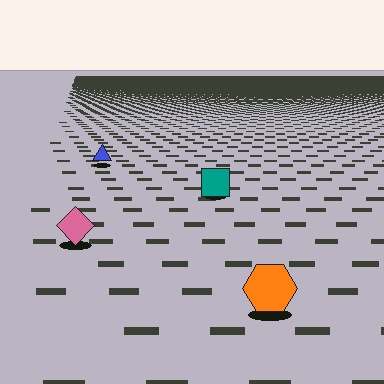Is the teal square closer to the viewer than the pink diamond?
No. The pink diamond is closer — you can tell from the texture gradient: the ground texture is coarser near it.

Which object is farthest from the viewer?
The blue triangle is farthest from the viewer. It appears smaller and the ground texture around it is denser.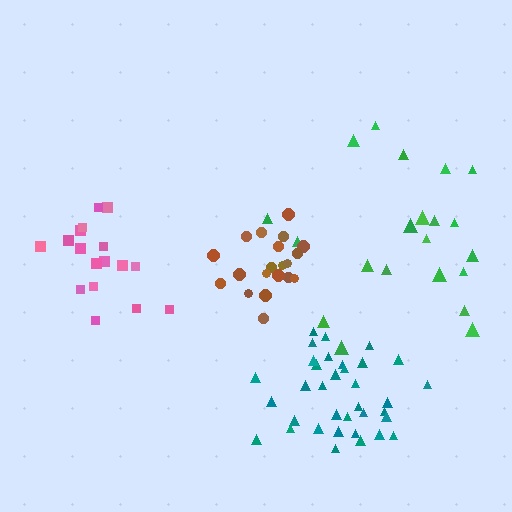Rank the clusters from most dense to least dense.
brown, teal, pink, green.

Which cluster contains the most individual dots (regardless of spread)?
Teal (35).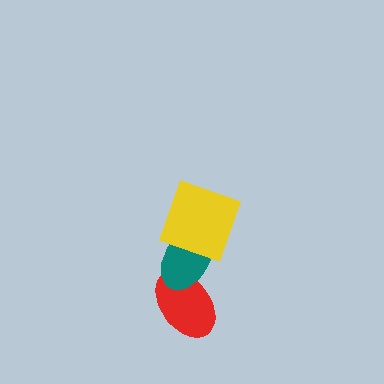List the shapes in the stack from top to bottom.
From top to bottom: the yellow square, the teal ellipse, the red ellipse.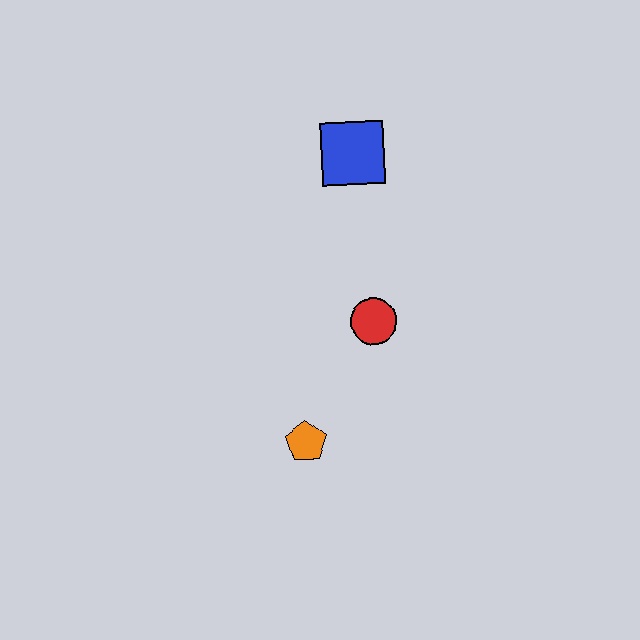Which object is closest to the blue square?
The red circle is closest to the blue square.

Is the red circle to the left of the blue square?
No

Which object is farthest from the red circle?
The blue square is farthest from the red circle.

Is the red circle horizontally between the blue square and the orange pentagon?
No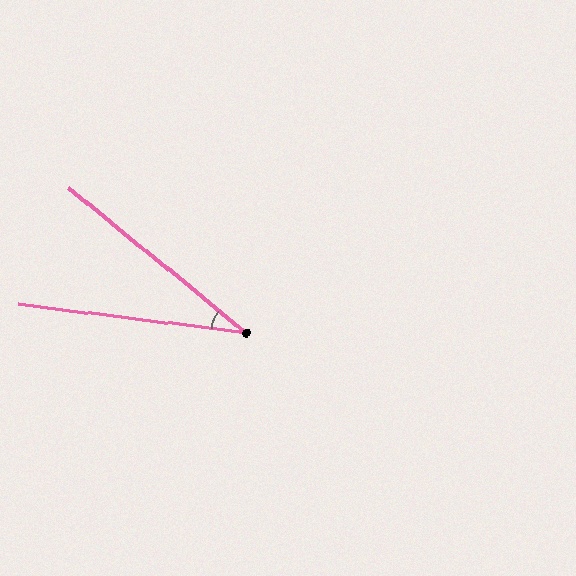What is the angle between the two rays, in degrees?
Approximately 32 degrees.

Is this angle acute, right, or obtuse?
It is acute.